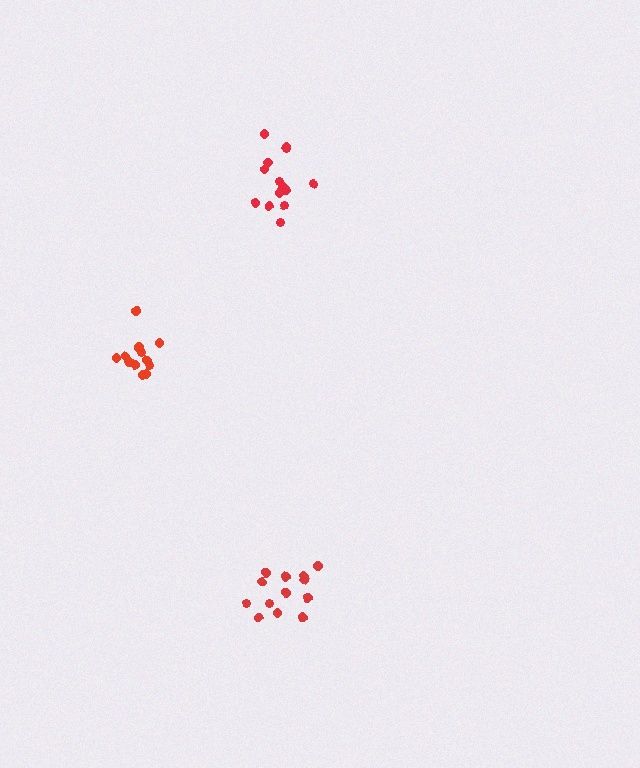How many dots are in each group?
Group 1: 14 dots, Group 2: 13 dots, Group 3: 13 dots (40 total).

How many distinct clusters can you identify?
There are 3 distinct clusters.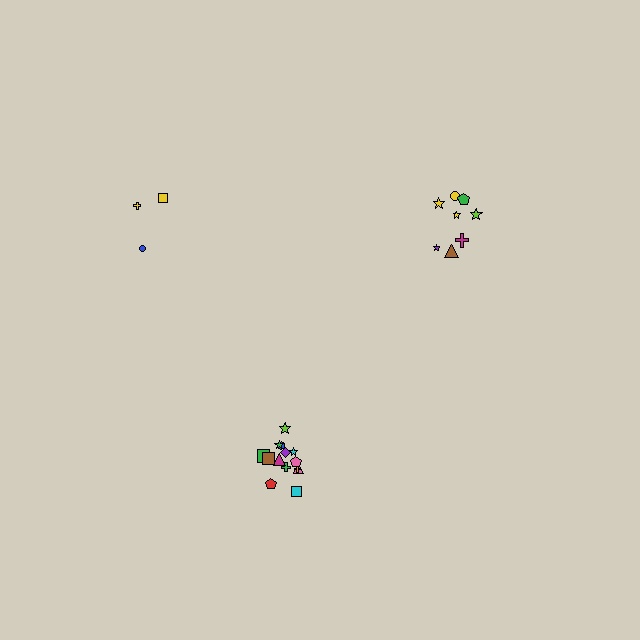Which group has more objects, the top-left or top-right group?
The top-right group.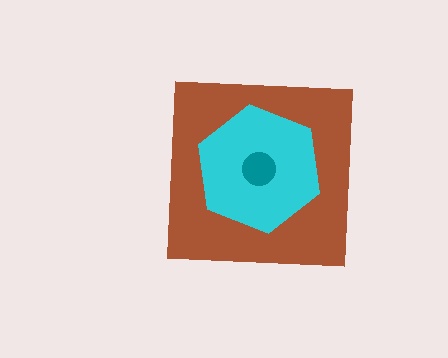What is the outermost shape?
The brown square.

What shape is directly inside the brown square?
The cyan hexagon.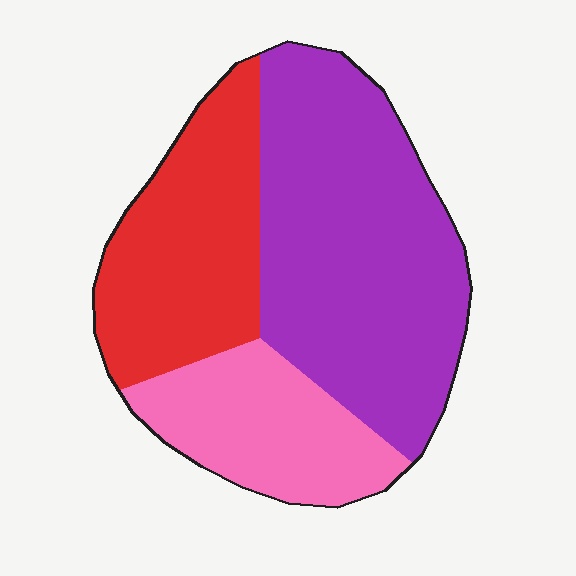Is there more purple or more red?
Purple.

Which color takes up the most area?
Purple, at roughly 50%.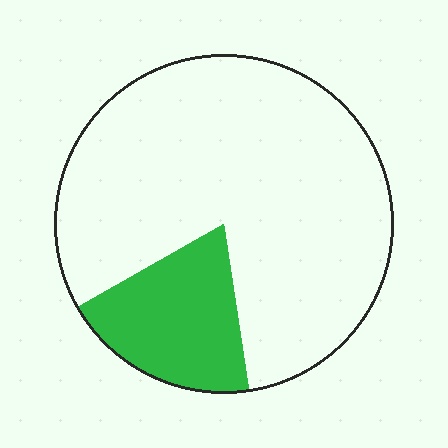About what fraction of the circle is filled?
About one fifth (1/5).